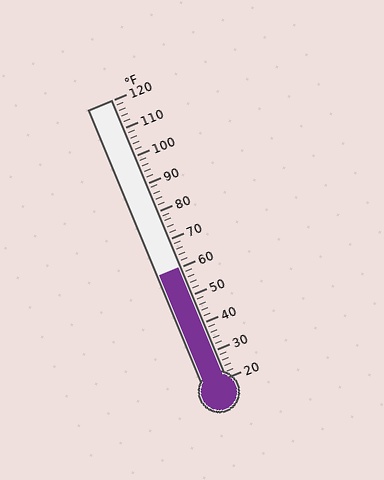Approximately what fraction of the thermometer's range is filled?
The thermometer is filled to approximately 40% of its range.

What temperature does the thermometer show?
The thermometer shows approximately 60°F.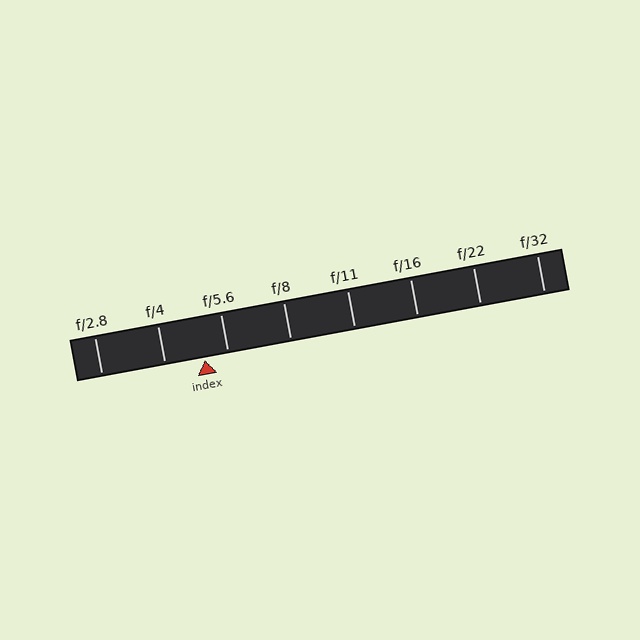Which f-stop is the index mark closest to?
The index mark is closest to f/5.6.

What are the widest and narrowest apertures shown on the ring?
The widest aperture shown is f/2.8 and the narrowest is f/32.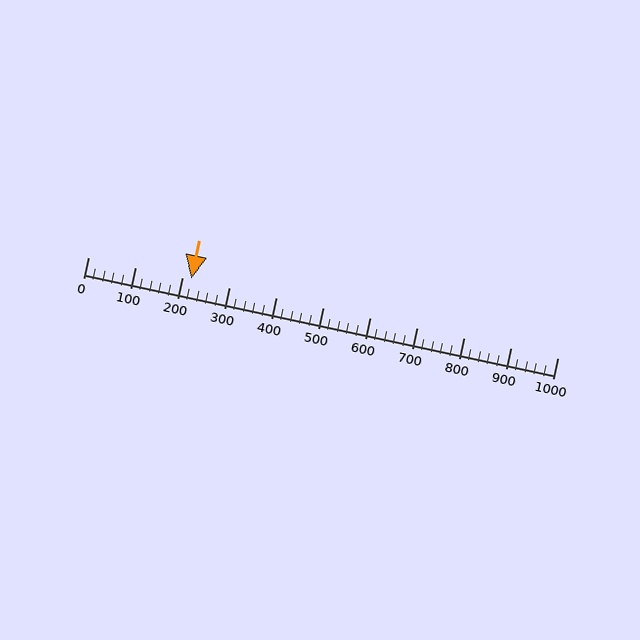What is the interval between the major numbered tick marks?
The major tick marks are spaced 100 units apart.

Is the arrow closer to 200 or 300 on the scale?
The arrow is closer to 200.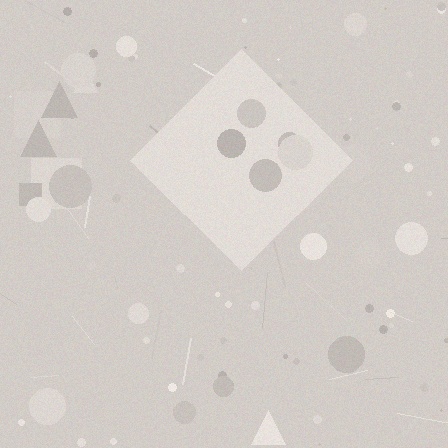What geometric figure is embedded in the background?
A diamond is embedded in the background.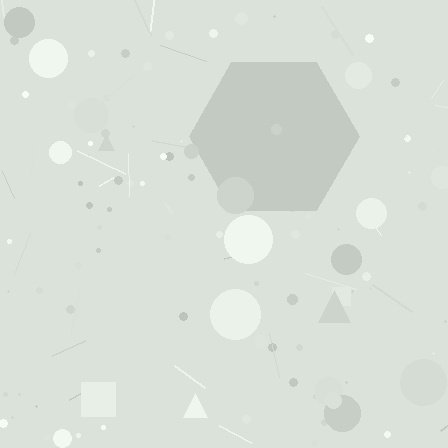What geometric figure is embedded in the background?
A hexagon is embedded in the background.